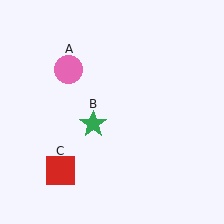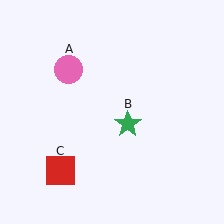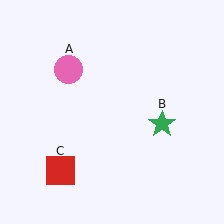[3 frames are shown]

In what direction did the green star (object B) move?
The green star (object B) moved right.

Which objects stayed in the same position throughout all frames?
Pink circle (object A) and red square (object C) remained stationary.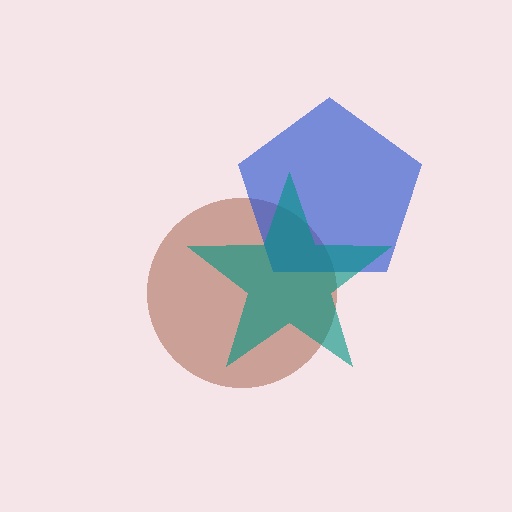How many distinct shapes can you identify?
There are 3 distinct shapes: a brown circle, a blue pentagon, a teal star.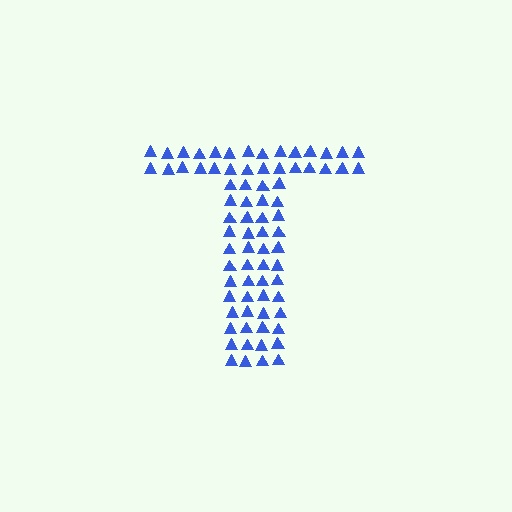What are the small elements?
The small elements are triangles.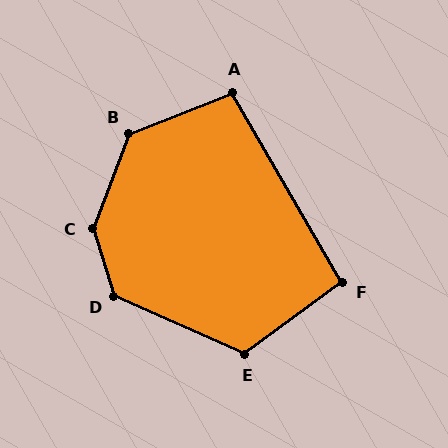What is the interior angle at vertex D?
Approximately 131 degrees (obtuse).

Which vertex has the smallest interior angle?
F, at approximately 96 degrees.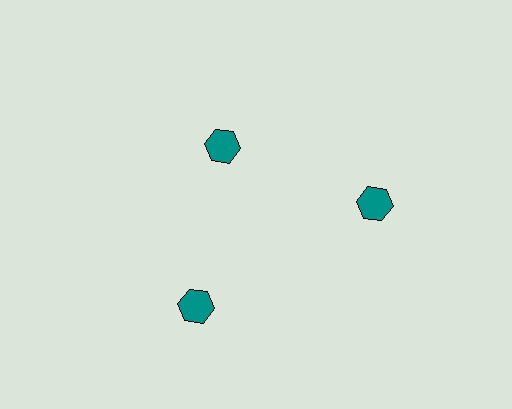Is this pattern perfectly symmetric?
No. The 3 teal hexagons are arranged in a ring, but one element near the 11 o'clock position is pulled inward toward the center, breaking the 3-fold rotational symmetry.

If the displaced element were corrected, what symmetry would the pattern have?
It would have 3-fold rotational symmetry — the pattern would map onto itself every 120 degrees.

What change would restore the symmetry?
The symmetry would be restored by moving it outward, back onto the ring so that all 3 hexagons sit at equal angles and equal distance from the center.